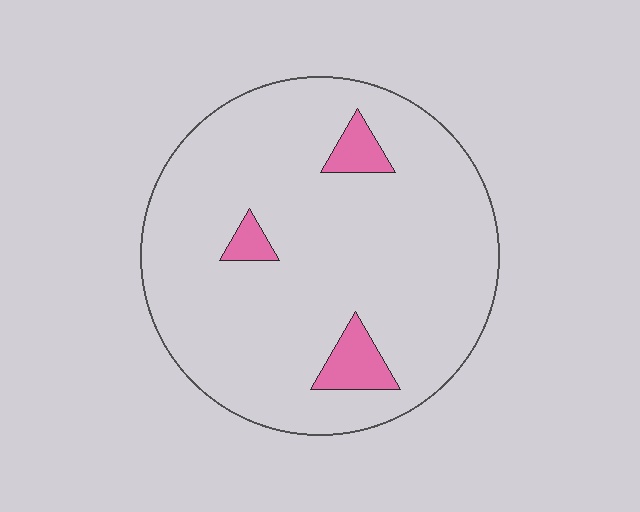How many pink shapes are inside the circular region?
3.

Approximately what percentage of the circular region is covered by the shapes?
Approximately 10%.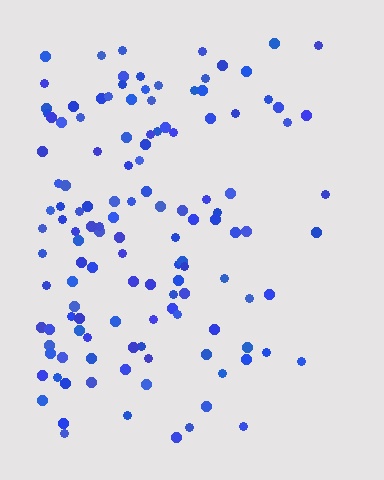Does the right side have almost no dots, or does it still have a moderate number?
Still a moderate number, just noticeably fewer than the left.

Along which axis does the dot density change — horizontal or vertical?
Horizontal.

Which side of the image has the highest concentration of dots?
The left.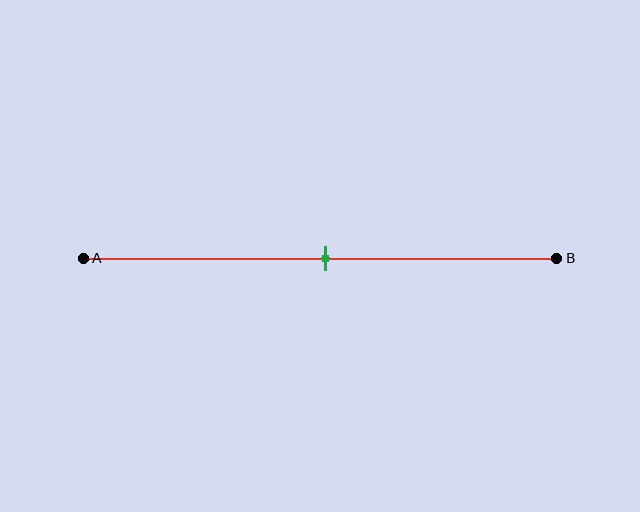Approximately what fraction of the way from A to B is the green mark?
The green mark is approximately 50% of the way from A to B.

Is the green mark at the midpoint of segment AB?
Yes, the mark is approximately at the midpoint.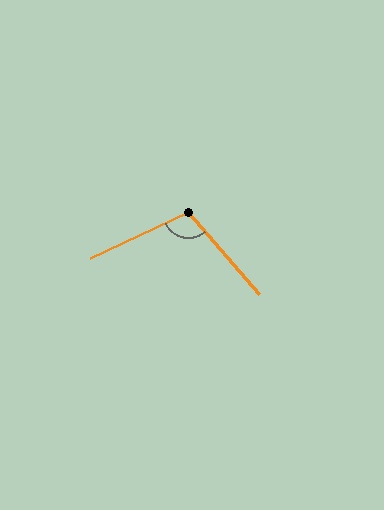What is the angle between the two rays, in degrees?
Approximately 105 degrees.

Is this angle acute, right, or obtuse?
It is obtuse.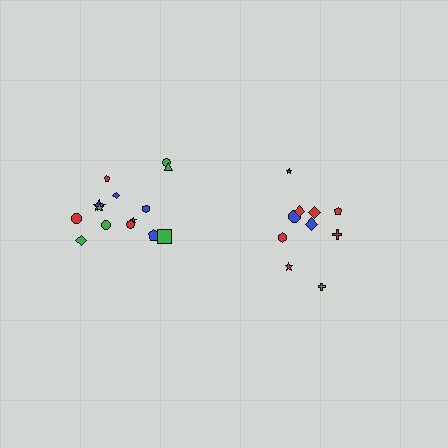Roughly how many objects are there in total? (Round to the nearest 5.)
Roughly 25 objects in total.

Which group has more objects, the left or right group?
The left group.